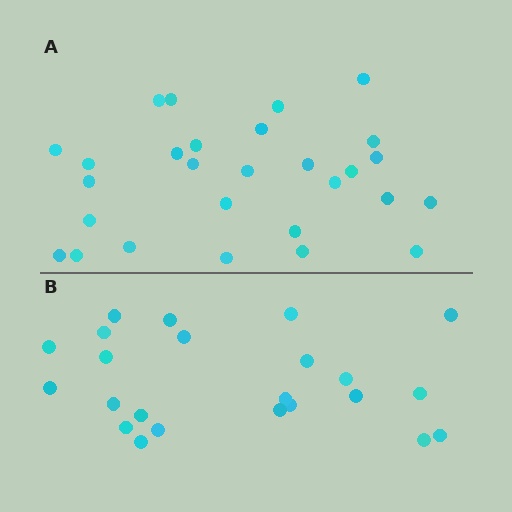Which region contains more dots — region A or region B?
Region A (the top region) has more dots.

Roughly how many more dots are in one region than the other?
Region A has about 5 more dots than region B.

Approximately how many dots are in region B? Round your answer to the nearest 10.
About 20 dots. (The exact count is 23, which rounds to 20.)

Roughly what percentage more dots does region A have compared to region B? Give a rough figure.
About 20% more.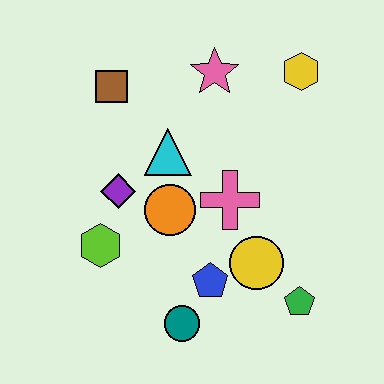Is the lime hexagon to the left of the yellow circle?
Yes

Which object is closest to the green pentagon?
The yellow circle is closest to the green pentagon.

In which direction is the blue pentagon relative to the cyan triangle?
The blue pentagon is below the cyan triangle.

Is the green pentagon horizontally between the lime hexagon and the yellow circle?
No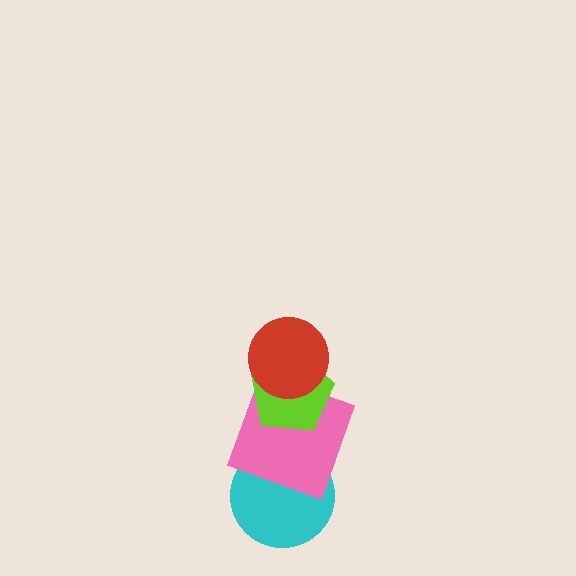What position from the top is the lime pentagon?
The lime pentagon is 2nd from the top.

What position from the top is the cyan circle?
The cyan circle is 4th from the top.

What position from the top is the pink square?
The pink square is 3rd from the top.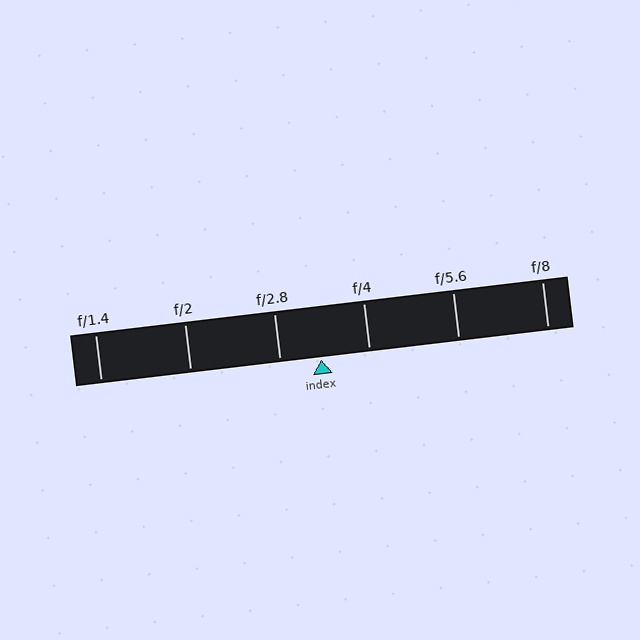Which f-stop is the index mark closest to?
The index mark is closest to f/2.8.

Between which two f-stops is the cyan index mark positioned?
The index mark is between f/2.8 and f/4.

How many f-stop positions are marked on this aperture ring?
There are 6 f-stop positions marked.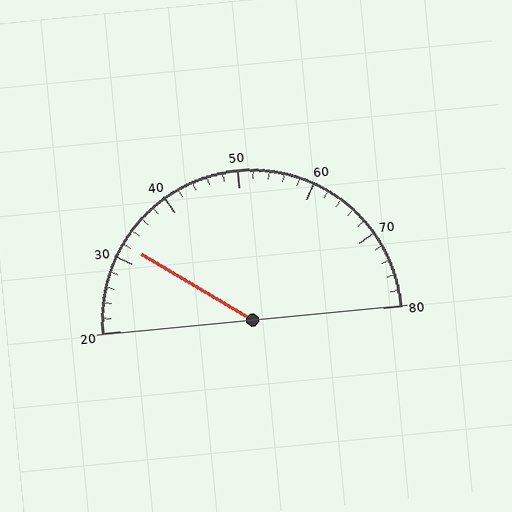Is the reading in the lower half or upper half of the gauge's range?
The reading is in the lower half of the range (20 to 80).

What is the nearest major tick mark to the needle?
The nearest major tick mark is 30.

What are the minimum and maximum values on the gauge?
The gauge ranges from 20 to 80.